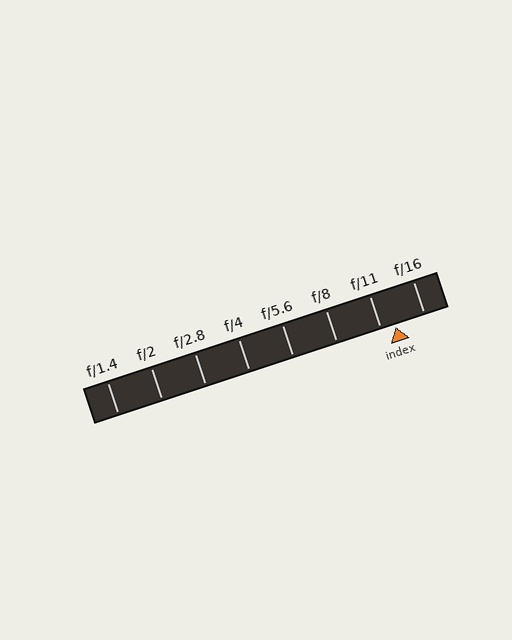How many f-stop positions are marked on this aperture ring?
There are 8 f-stop positions marked.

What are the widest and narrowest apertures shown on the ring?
The widest aperture shown is f/1.4 and the narrowest is f/16.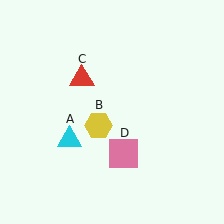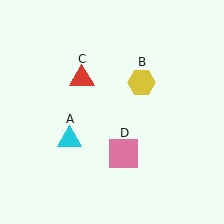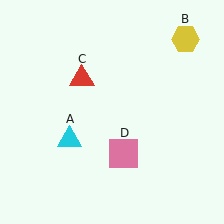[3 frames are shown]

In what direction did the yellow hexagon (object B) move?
The yellow hexagon (object B) moved up and to the right.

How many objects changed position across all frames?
1 object changed position: yellow hexagon (object B).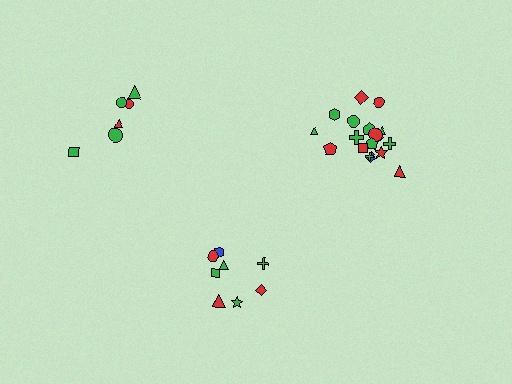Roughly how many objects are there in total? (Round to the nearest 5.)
Roughly 30 objects in total.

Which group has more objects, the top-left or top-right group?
The top-right group.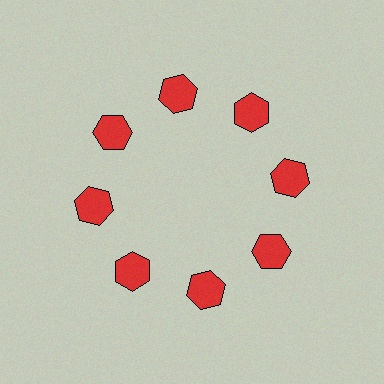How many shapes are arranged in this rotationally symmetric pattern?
There are 8 shapes, arranged in 8 groups of 1.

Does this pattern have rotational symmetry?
Yes, this pattern has 8-fold rotational symmetry. It looks the same after rotating 45 degrees around the center.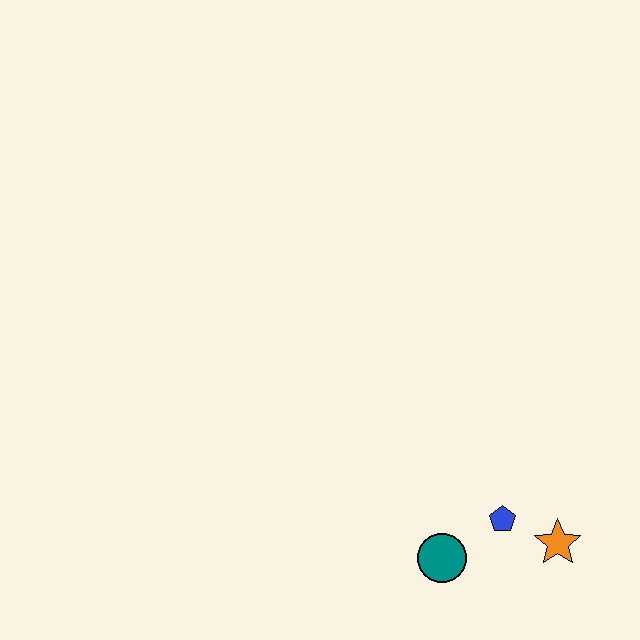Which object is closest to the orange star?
The blue pentagon is closest to the orange star.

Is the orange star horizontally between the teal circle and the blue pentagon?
No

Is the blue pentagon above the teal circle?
Yes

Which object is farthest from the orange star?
The teal circle is farthest from the orange star.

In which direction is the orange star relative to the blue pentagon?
The orange star is to the right of the blue pentagon.